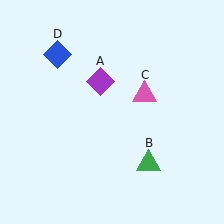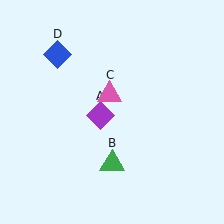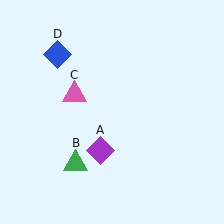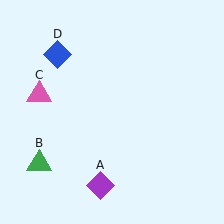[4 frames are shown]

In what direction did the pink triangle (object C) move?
The pink triangle (object C) moved left.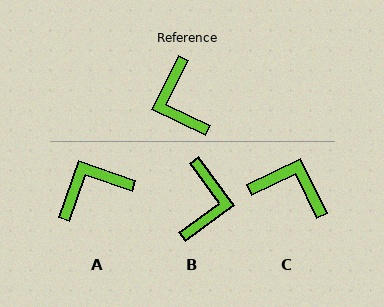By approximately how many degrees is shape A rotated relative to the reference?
Approximately 83 degrees clockwise.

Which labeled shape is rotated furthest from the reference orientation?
B, about 152 degrees away.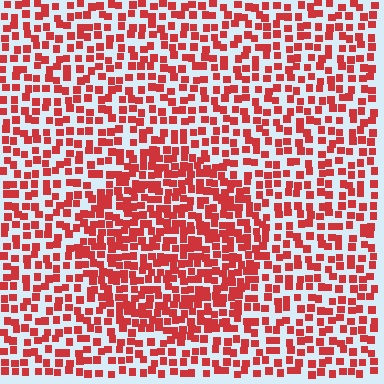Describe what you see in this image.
The image contains small red elements arranged at two different densities. A circle-shaped region is visible where the elements are more densely packed than the surrounding area.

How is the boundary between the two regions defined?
The boundary is defined by a change in element density (approximately 1.7x ratio). All elements are the same color, size, and shape.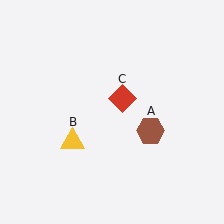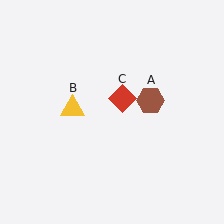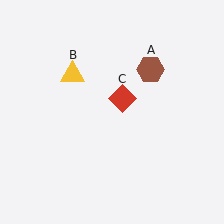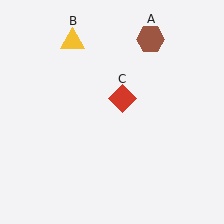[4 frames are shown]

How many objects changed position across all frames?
2 objects changed position: brown hexagon (object A), yellow triangle (object B).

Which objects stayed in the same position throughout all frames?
Red diamond (object C) remained stationary.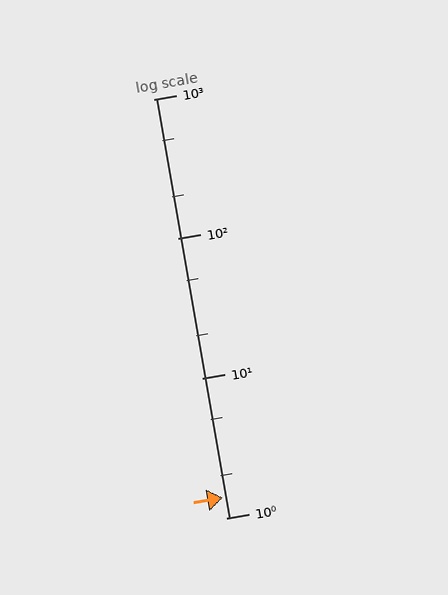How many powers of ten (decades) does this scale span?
The scale spans 3 decades, from 1 to 1000.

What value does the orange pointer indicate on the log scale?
The pointer indicates approximately 1.4.